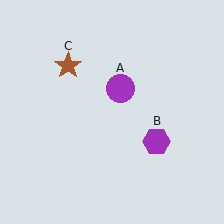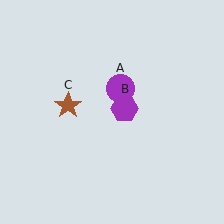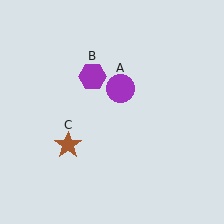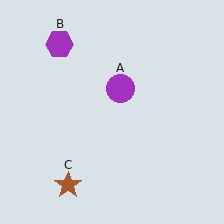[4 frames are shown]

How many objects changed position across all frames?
2 objects changed position: purple hexagon (object B), brown star (object C).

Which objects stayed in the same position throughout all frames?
Purple circle (object A) remained stationary.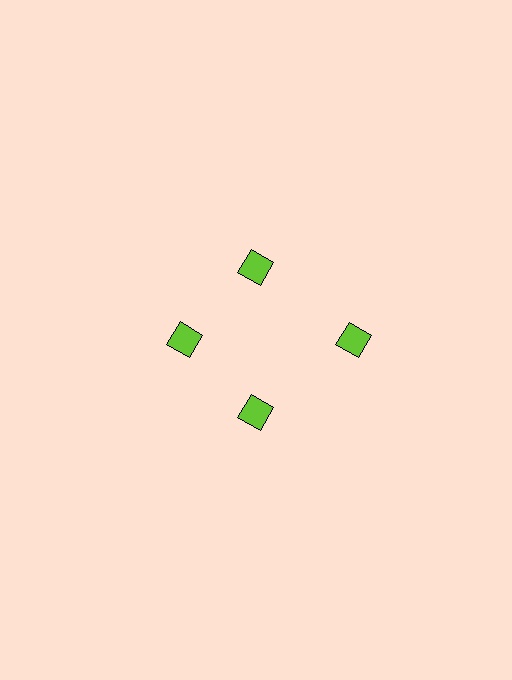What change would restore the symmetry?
The symmetry would be restored by moving it inward, back onto the ring so that all 4 squares sit at equal angles and equal distance from the center.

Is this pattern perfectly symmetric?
No. The 4 lime squares are arranged in a ring, but one element near the 3 o'clock position is pushed outward from the center, breaking the 4-fold rotational symmetry.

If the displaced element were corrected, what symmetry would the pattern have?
It would have 4-fold rotational symmetry — the pattern would map onto itself every 90 degrees.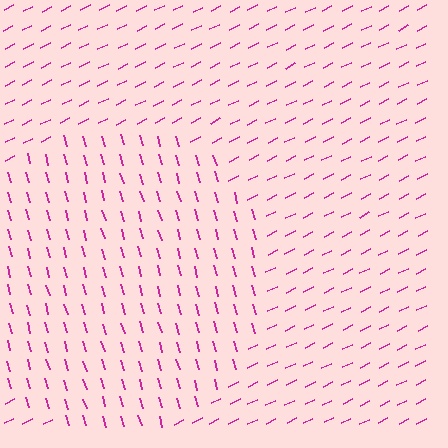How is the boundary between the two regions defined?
The boundary is defined purely by a change in line orientation (approximately 80 degrees difference). All lines are the same color and thickness.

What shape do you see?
I see a circle.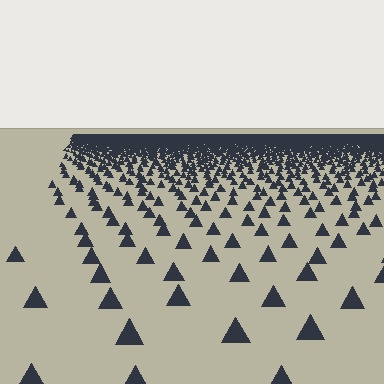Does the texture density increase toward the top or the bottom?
Density increases toward the top.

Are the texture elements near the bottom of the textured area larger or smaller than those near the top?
Larger. Near the bottom, elements are closer to the viewer and appear at a bigger on-screen size.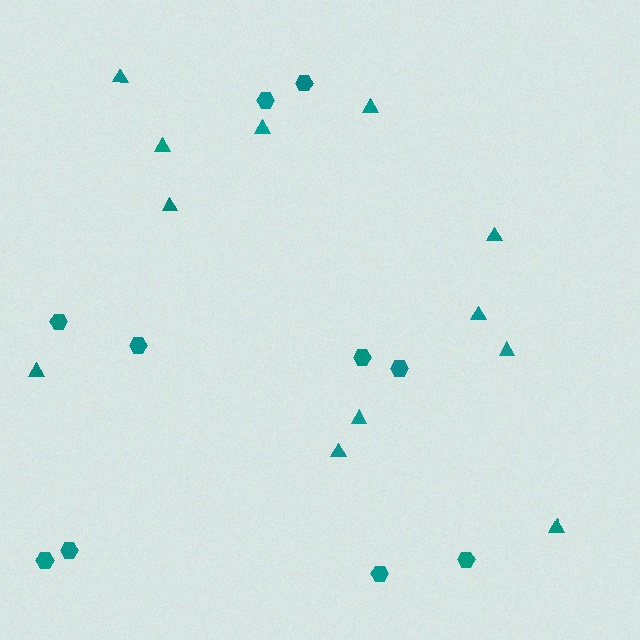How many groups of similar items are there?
There are 2 groups: one group of hexagons (10) and one group of triangles (12).